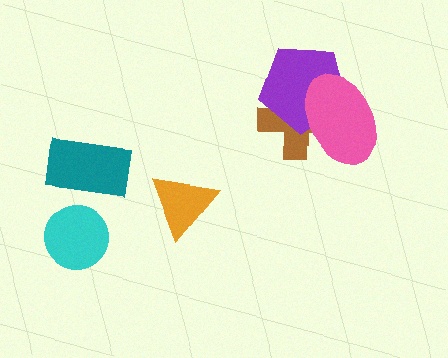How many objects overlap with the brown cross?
2 objects overlap with the brown cross.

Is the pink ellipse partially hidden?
No, no other shape covers it.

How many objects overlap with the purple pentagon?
2 objects overlap with the purple pentagon.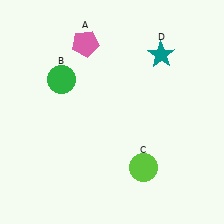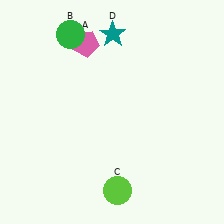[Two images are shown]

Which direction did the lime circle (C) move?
The lime circle (C) moved left.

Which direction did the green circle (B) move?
The green circle (B) moved up.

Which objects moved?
The objects that moved are: the green circle (B), the lime circle (C), the teal star (D).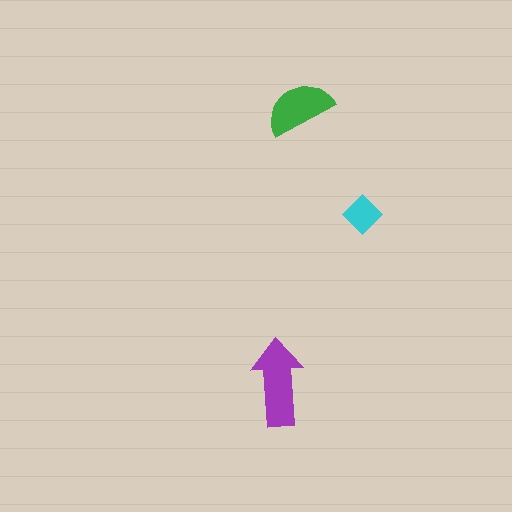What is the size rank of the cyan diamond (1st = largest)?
3rd.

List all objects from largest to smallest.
The purple arrow, the green semicircle, the cyan diamond.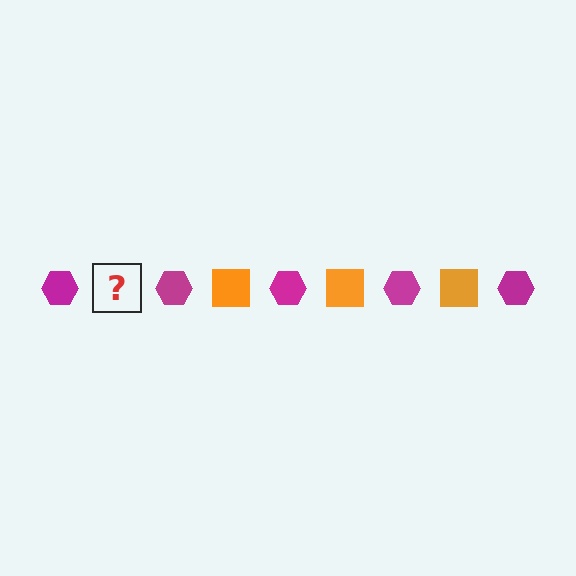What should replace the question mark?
The question mark should be replaced with an orange square.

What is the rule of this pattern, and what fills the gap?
The rule is that the pattern alternates between magenta hexagon and orange square. The gap should be filled with an orange square.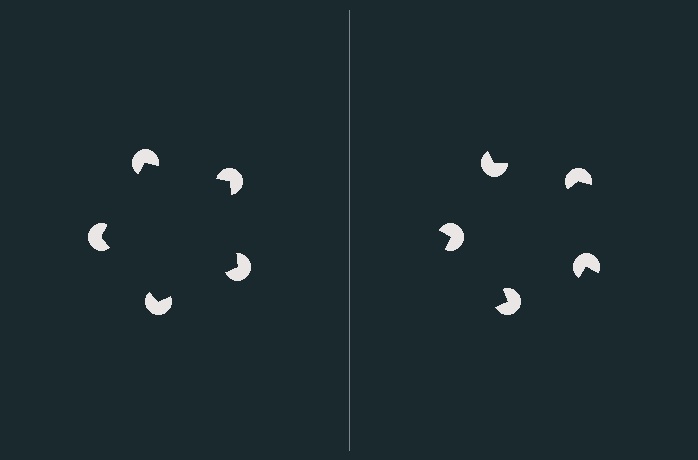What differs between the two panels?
The pac-man discs are positioned identically on both sides; only the wedge orientations differ. On the left they align to a pentagon; on the right they are misaligned.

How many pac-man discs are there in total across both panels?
10 — 5 on each side.